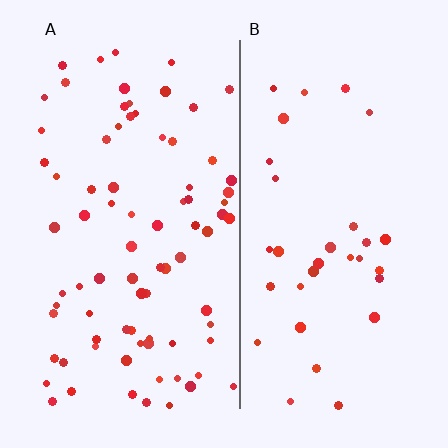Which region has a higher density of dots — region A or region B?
A (the left).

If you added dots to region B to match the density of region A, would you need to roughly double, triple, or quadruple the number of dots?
Approximately double.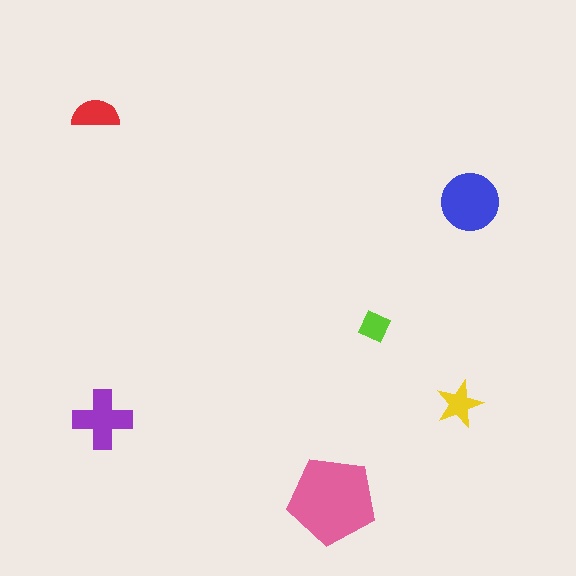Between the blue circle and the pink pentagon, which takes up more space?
The pink pentagon.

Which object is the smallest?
The lime diamond.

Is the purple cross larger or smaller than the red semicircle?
Larger.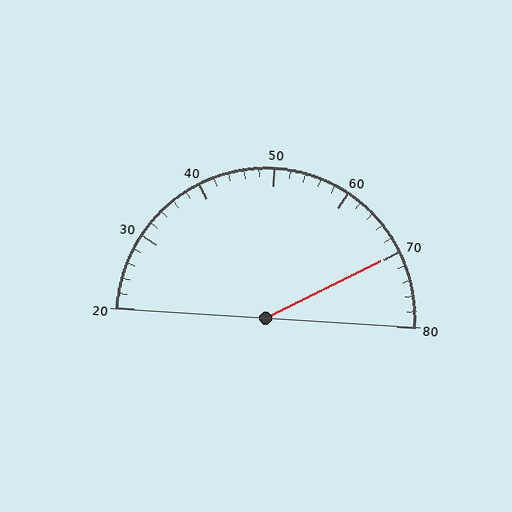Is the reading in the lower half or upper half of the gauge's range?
The reading is in the upper half of the range (20 to 80).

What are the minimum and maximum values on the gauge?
The gauge ranges from 20 to 80.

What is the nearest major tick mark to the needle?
The nearest major tick mark is 70.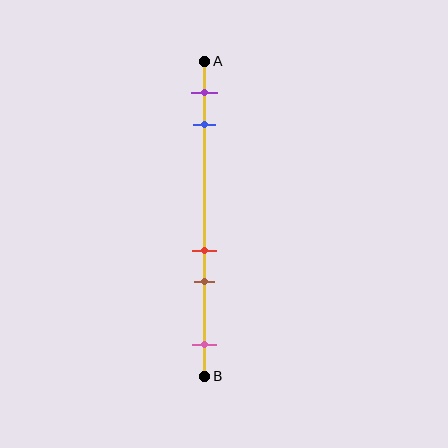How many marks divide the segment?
There are 5 marks dividing the segment.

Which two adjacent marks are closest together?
The red and brown marks are the closest adjacent pair.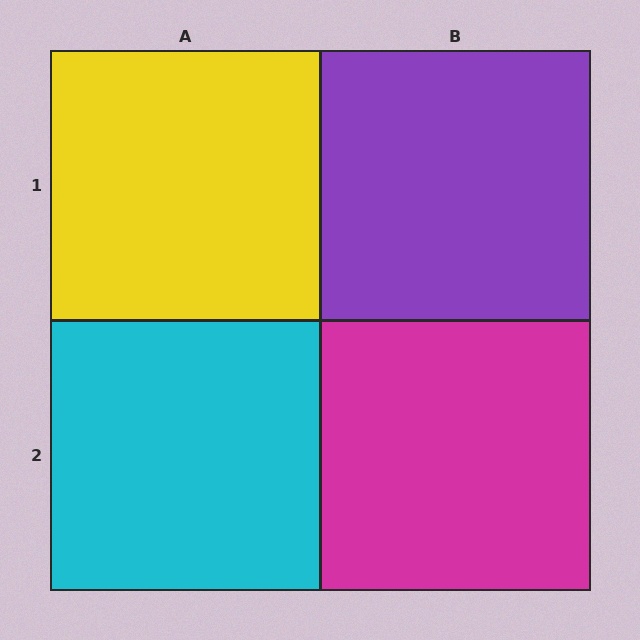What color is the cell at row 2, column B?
Magenta.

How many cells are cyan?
1 cell is cyan.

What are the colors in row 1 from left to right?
Yellow, purple.